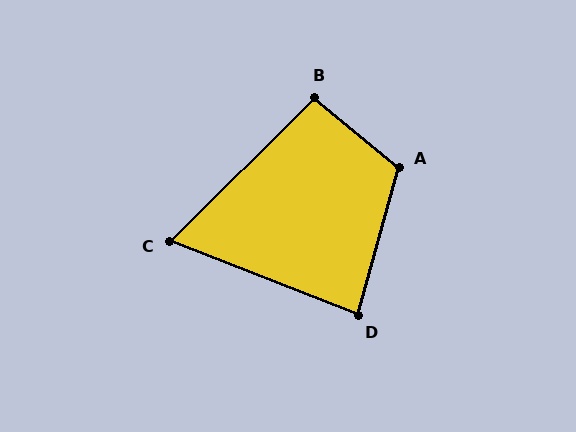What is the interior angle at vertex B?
Approximately 96 degrees (obtuse).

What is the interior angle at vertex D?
Approximately 84 degrees (acute).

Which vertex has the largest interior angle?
A, at approximately 114 degrees.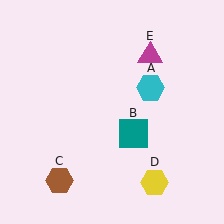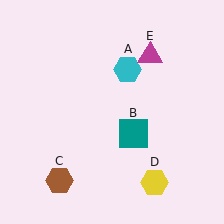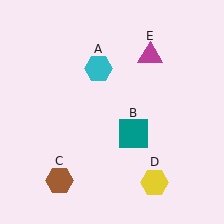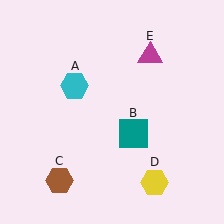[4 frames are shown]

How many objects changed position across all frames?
1 object changed position: cyan hexagon (object A).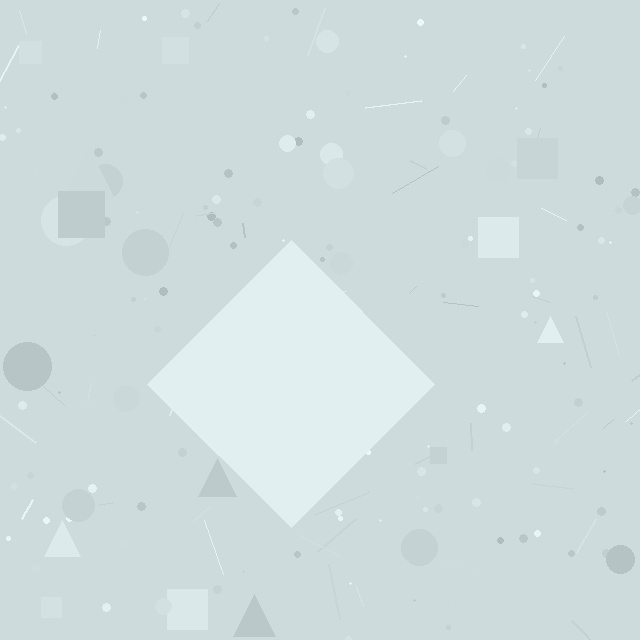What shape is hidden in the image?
A diamond is hidden in the image.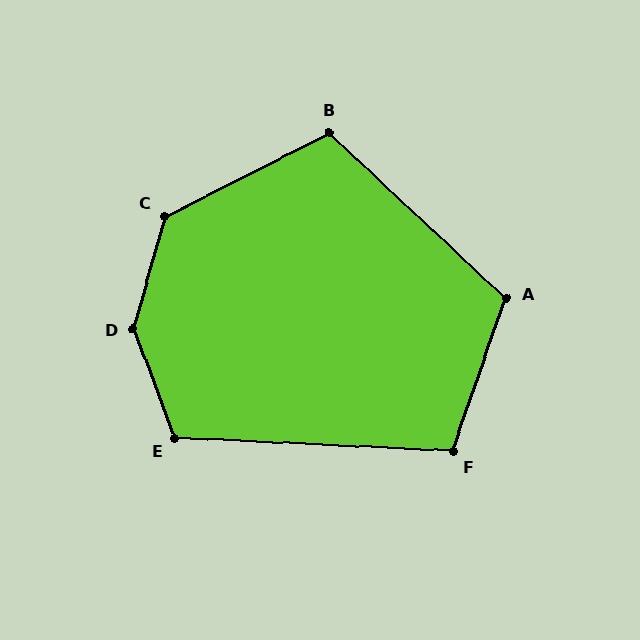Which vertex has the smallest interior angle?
F, at approximately 106 degrees.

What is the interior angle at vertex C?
Approximately 132 degrees (obtuse).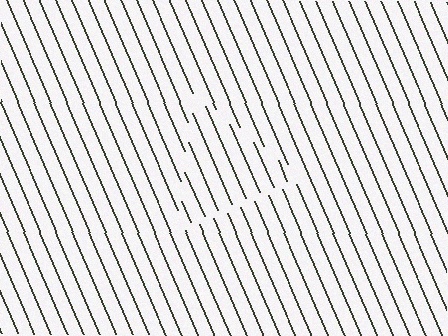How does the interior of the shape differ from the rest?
The interior of the shape contains the same grating, shifted by half a period — the contour is defined by the phase discontinuity where line-ends from the inner and outer gratings abut.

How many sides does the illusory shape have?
3 sides — the line-ends trace a triangle.